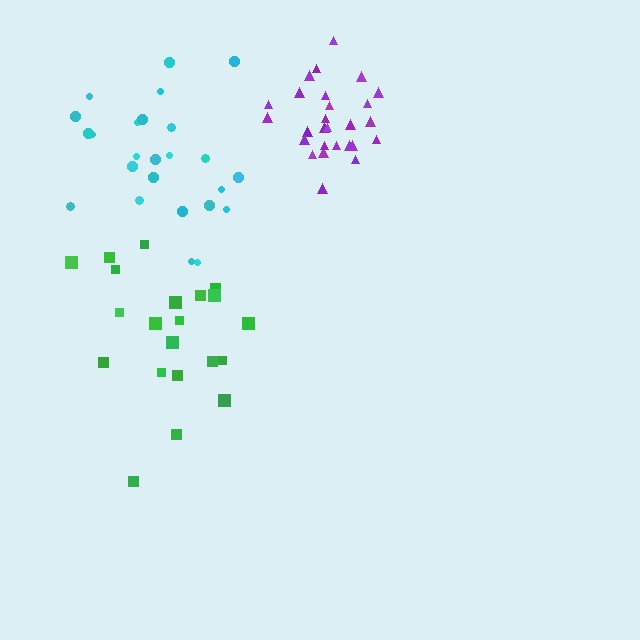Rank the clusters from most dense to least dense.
purple, cyan, green.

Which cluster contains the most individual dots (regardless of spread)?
Purple (27).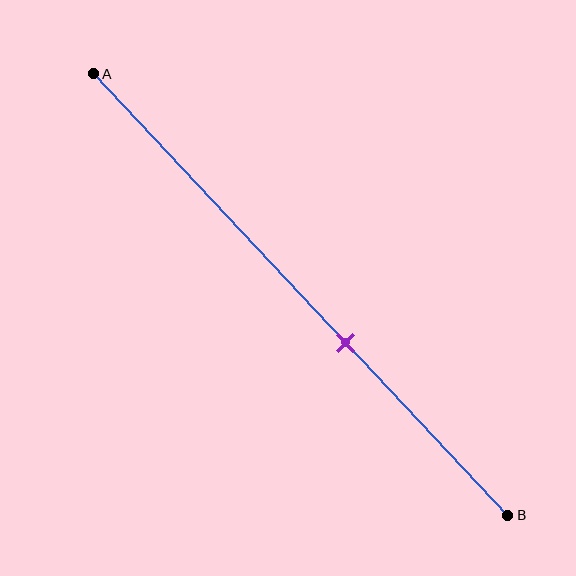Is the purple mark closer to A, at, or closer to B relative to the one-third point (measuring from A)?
The purple mark is closer to point B than the one-third point of segment AB.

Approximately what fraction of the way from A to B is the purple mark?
The purple mark is approximately 60% of the way from A to B.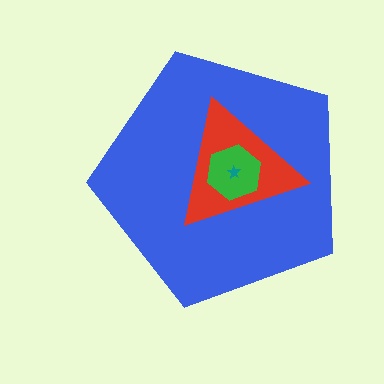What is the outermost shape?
The blue pentagon.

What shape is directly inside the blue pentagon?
The red triangle.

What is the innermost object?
The teal star.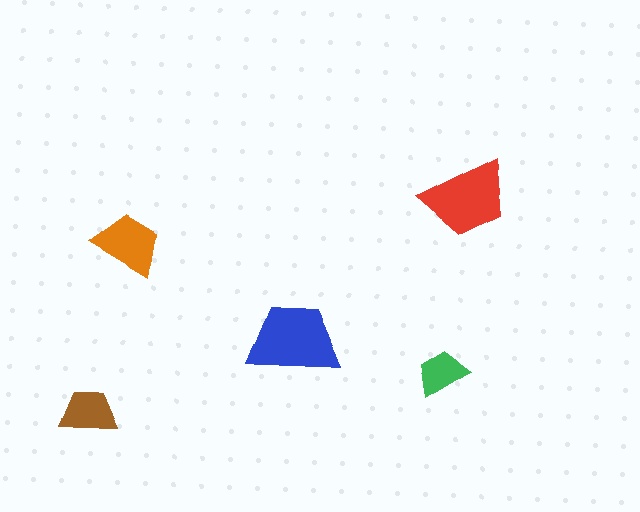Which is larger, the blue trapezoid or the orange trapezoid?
The blue one.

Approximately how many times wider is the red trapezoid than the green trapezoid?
About 1.5 times wider.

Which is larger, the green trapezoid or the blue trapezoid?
The blue one.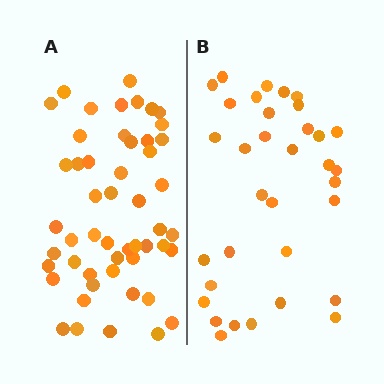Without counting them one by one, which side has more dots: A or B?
Region A (the left region) has more dots.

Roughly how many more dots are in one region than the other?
Region A has approximately 15 more dots than region B.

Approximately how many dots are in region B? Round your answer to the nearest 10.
About 30 dots. (The exact count is 34, which rounds to 30.)